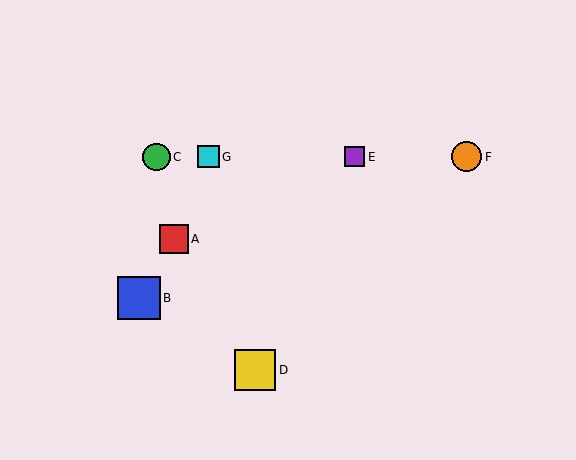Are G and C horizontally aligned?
Yes, both are at y≈157.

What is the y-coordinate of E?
Object E is at y≈157.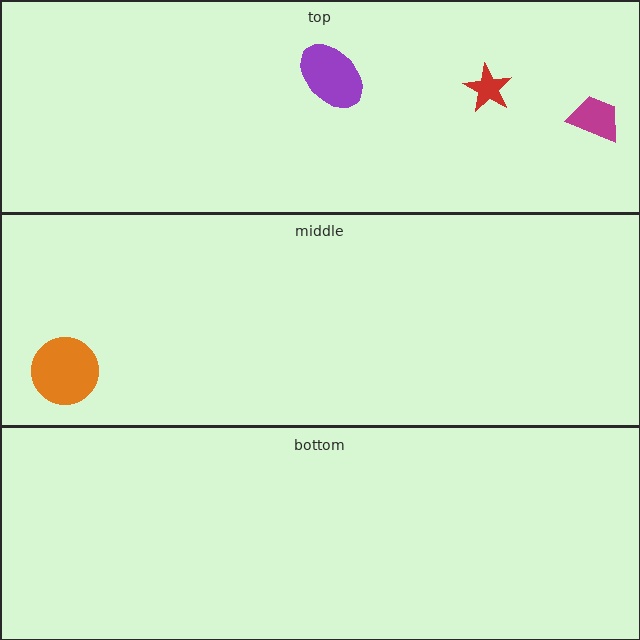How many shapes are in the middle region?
1.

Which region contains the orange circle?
The middle region.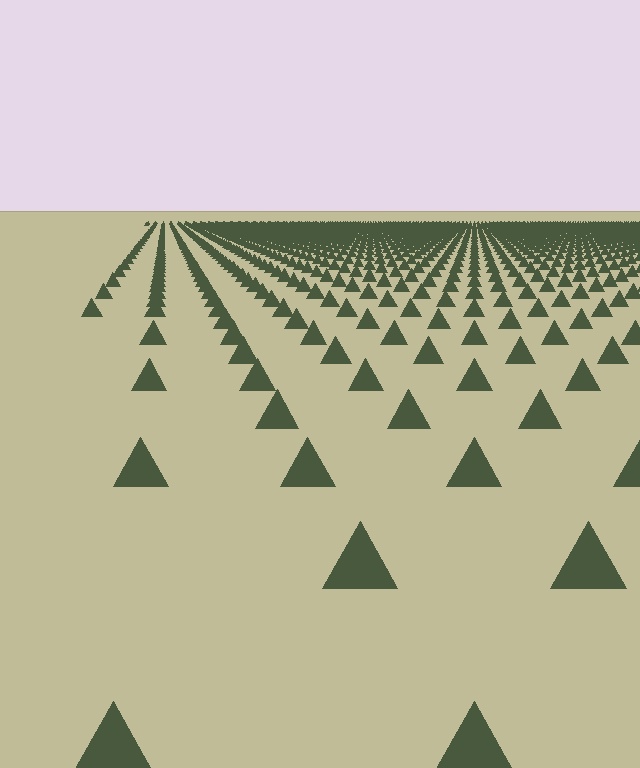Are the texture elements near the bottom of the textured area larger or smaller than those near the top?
Larger. Near the bottom, elements are closer to the viewer and appear at a bigger on-screen size.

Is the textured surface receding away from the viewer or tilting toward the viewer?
The surface is receding away from the viewer. Texture elements get smaller and denser toward the top.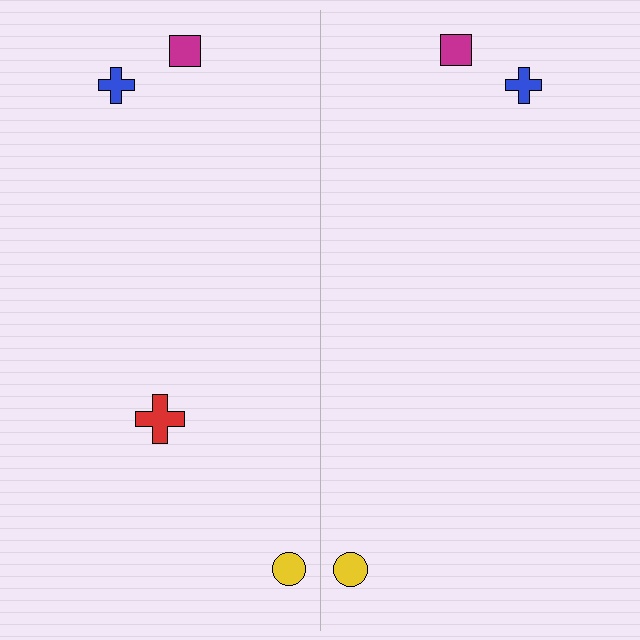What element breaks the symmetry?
A red cross is missing from the right side.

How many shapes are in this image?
There are 7 shapes in this image.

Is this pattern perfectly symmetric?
No, the pattern is not perfectly symmetric. A red cross is missing from the right side.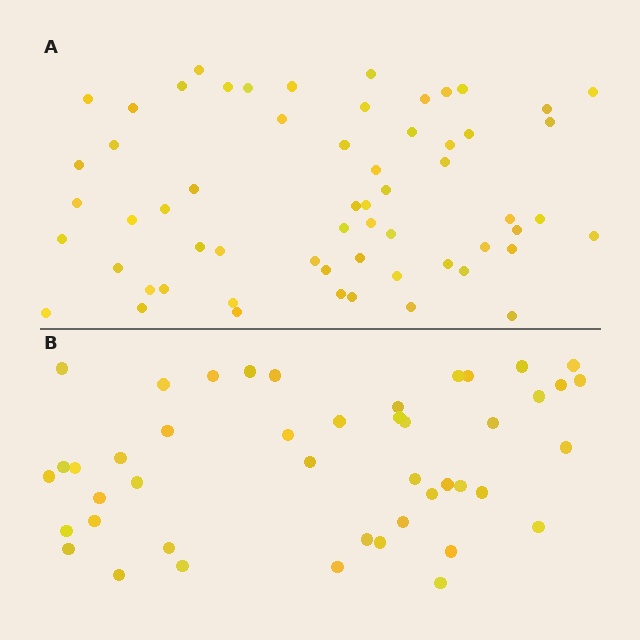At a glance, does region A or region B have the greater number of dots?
Region A (the top region) has more dots.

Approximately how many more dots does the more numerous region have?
Region A has approximately 15 more dots than region B.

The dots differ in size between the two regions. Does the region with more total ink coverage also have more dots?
No. Region B has more total ink coverage because its dots are larger, but region A actually contains more individual dots. Total area can be misleading — the number of items is what matters here.